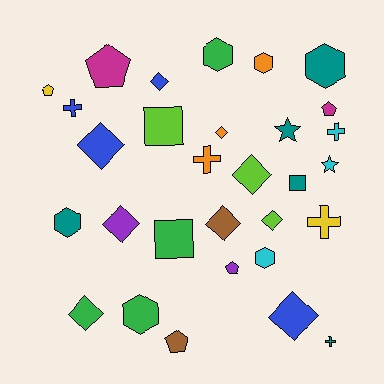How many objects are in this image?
There are 30 objects.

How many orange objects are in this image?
There are 3 orange objects.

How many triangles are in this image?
There are no triangles.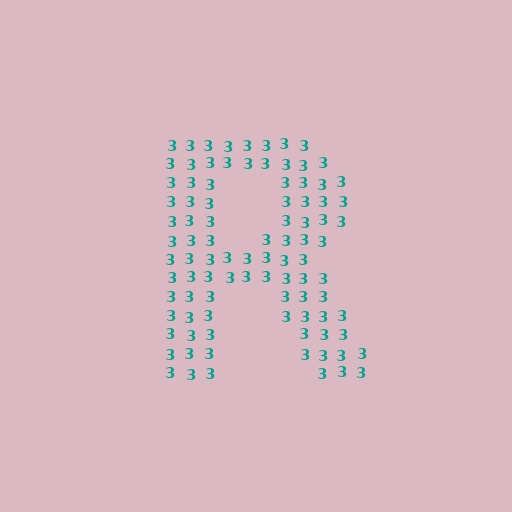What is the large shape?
The large shape is the letter R.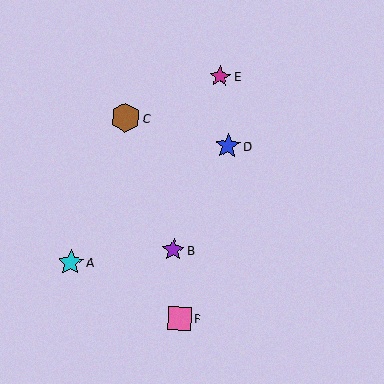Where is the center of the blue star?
The center of the blue star is at (228, 146).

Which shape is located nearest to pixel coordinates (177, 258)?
The purple star (labeled B) at (173, 250) is nearest to that location.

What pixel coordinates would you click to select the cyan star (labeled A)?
Click at (70, 263) to select the cyan star A.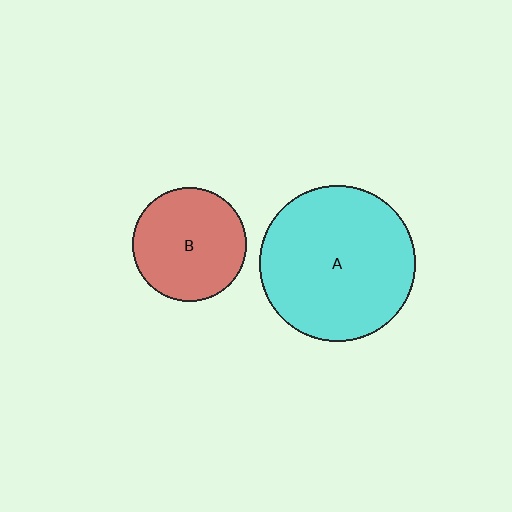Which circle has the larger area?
Circle A (cyan).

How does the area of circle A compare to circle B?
Approximately 1.9 times.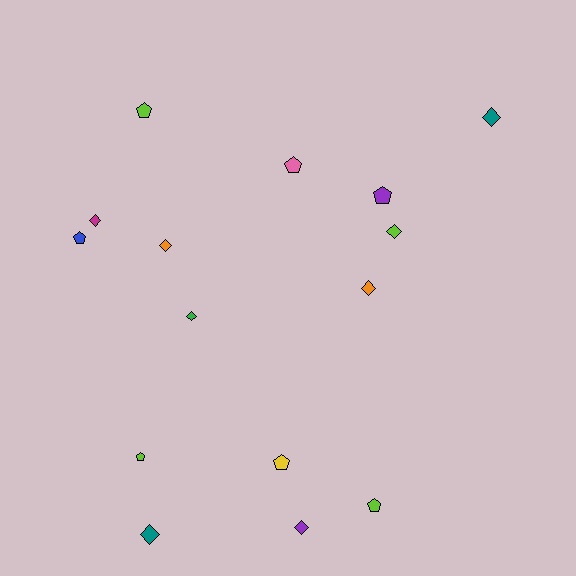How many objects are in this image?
There are 15 objects.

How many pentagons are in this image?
There are 7 pentagons.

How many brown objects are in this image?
There are no brown objects.